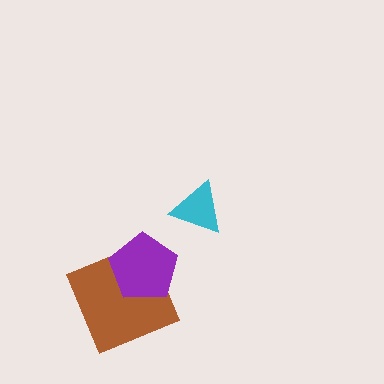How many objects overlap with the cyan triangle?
0 objects overlap with the cyan triangle.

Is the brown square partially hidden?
Yes, it is partially covered by another shape.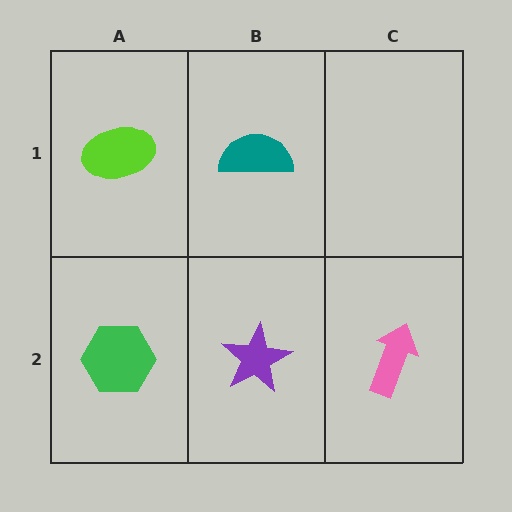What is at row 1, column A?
A lime ellipse.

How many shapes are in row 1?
2 shapes.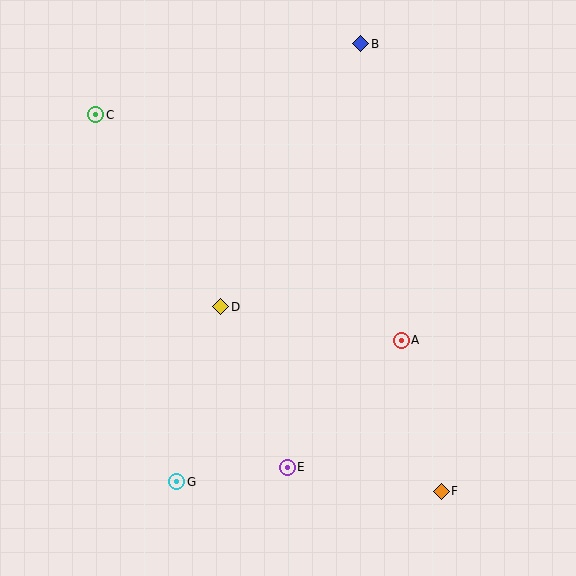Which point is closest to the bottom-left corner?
Point G is closest to the bottom-left corner.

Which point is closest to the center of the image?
Point D at (221, 307) is closest to the center.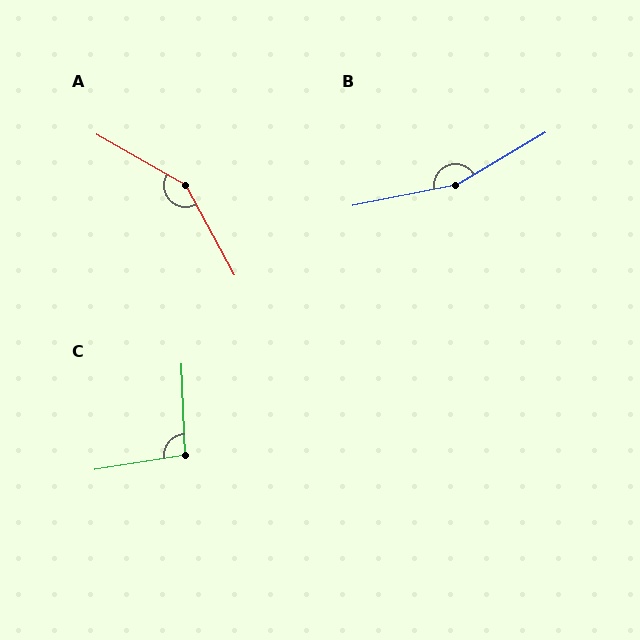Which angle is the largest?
B, at approximately 160 degrees.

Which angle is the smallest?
C, at approximately 97 degrees.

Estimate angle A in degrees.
Approximately 148 degrees.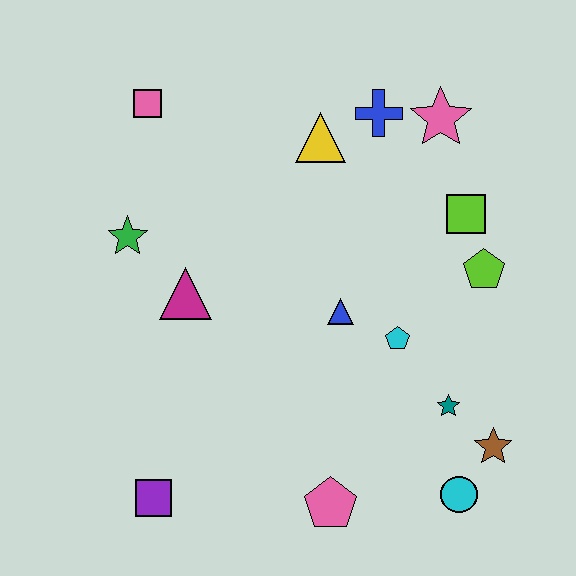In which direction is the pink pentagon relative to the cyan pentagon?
The pink pentagon is below the cyan pentagon.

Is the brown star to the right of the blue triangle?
Yes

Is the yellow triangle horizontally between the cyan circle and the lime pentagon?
No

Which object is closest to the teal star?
The brown star is closest to the teal star.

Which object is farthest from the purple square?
The pink star is farthest from the purple square.